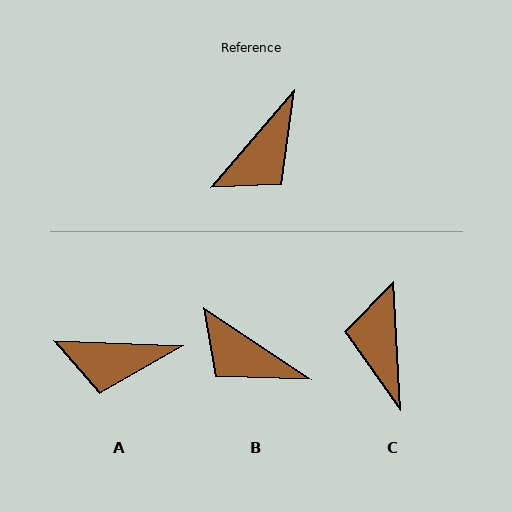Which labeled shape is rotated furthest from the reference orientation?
C, about 137 degrees away.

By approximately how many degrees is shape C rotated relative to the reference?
Approximately 137 degrees clockwise.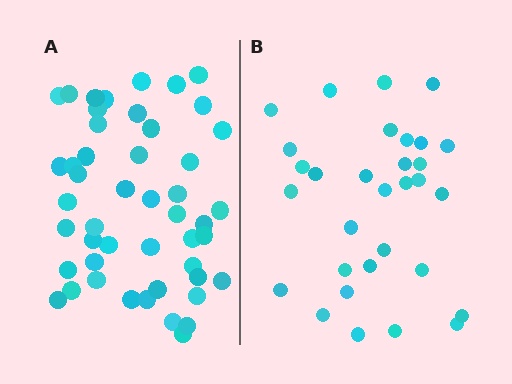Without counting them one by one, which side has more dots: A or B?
Region A (the left region) has more dots.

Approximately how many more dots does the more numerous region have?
Region A has approximately 15 more dots than region B.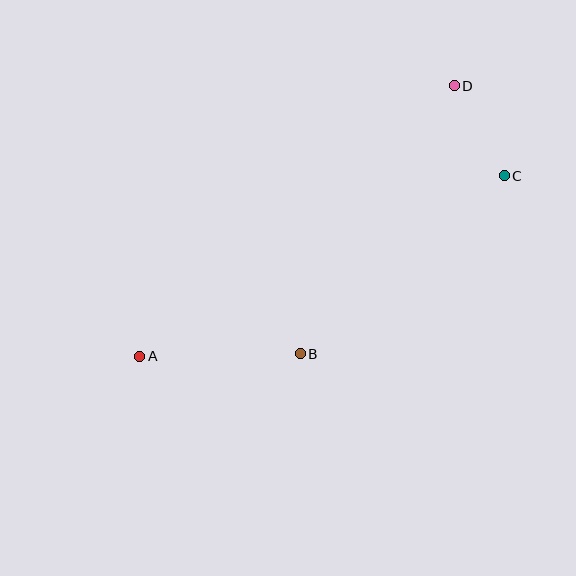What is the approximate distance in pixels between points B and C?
The distance between B and C is approximately 271 pixels.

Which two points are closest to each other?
Points C and D are closest to each other.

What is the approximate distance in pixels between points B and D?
The distance between B and D is approximately 309 pixels.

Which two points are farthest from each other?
Points A and D are farthest from each other.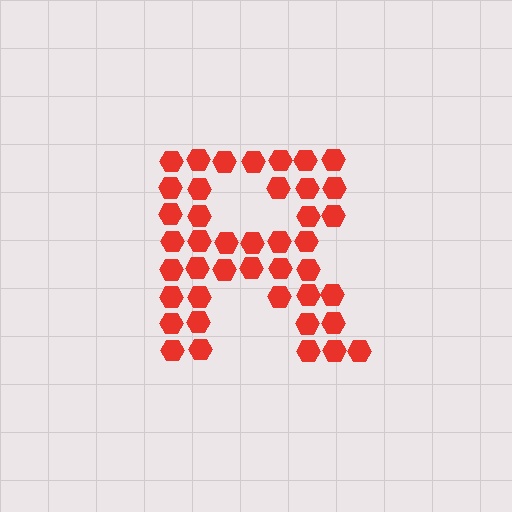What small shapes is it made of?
It is made of small hexagons.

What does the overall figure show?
The overall figure shows the letter R.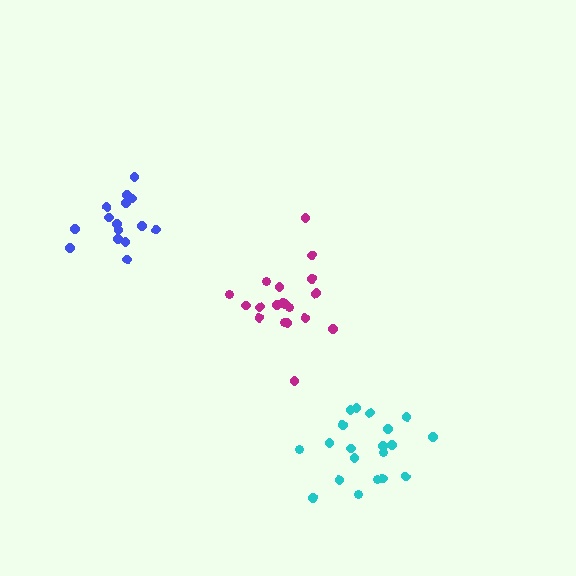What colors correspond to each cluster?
The clusters are colored: cyan, blue, magenta.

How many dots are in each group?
Group 1: 20 dots, Group 2: 15 dots, Group 3: 19 dots (54 total).